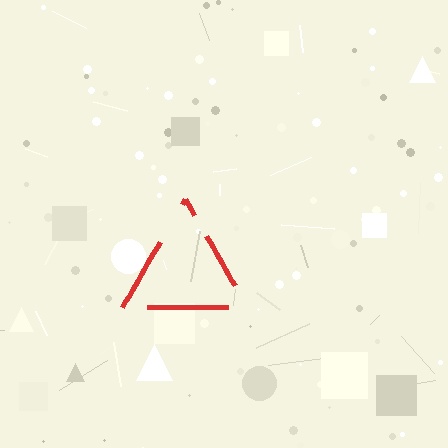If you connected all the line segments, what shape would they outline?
They would outline a triangle.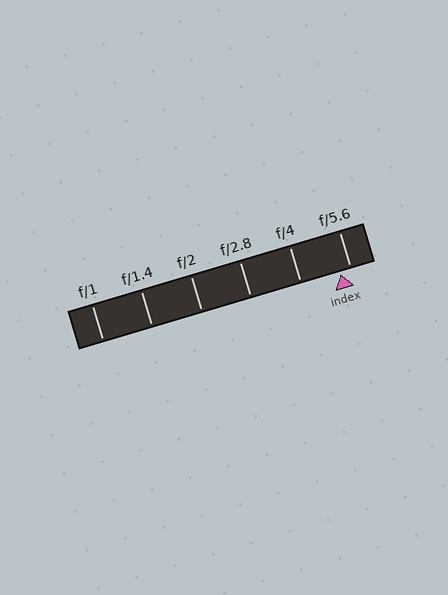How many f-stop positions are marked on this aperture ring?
There are 6 f-stop positions marked.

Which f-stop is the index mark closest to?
The index mark is closest to f/5.6.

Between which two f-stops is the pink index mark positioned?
The index mark is between f/4 and f/5.6.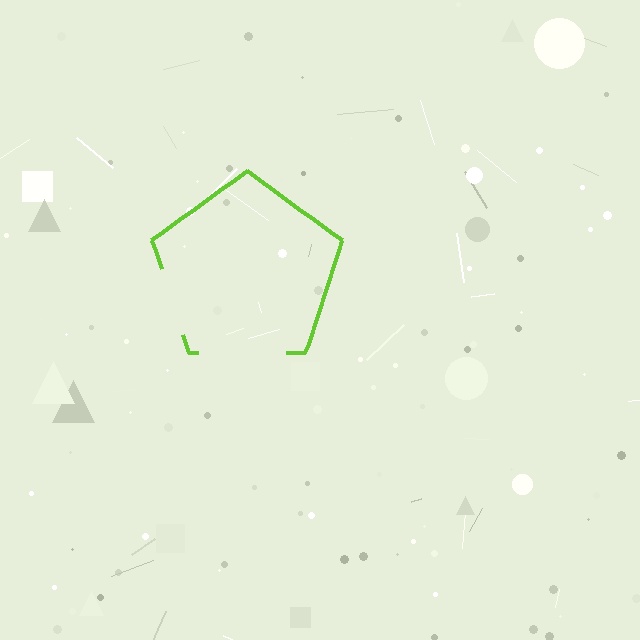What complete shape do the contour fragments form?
The contour fragments form a pentagon.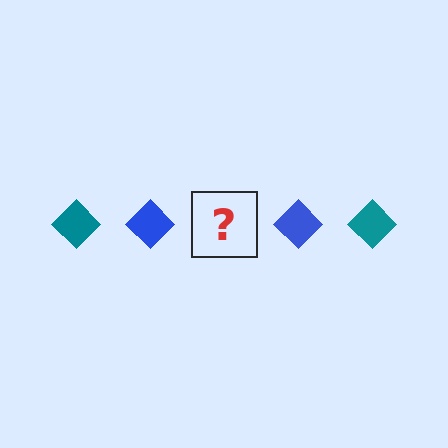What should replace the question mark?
The question mark should be replaced with a teal diamond.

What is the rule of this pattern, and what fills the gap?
The rule is that the pattern cycles through teal, blue diamonds. The gap should be filled with a teal diamond.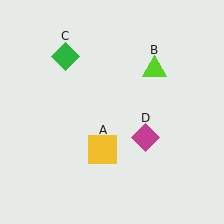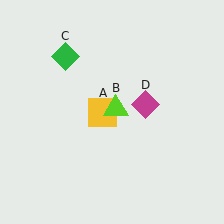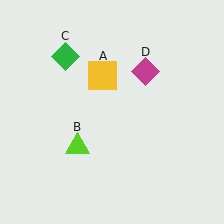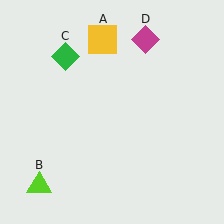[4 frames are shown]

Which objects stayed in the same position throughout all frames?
Green diamond (object C) remained stationary.